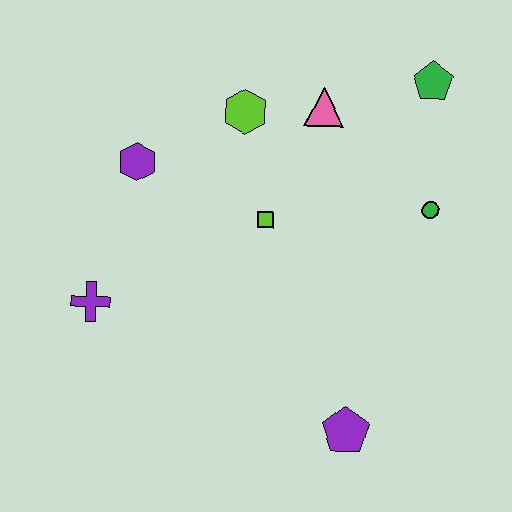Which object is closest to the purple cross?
The purple hexagon is closest to the purple cross.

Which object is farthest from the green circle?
The purple cross is farthest from the green circle.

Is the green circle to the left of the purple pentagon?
No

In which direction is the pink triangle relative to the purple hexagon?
The pink triangle is to the right of the purple hexagon.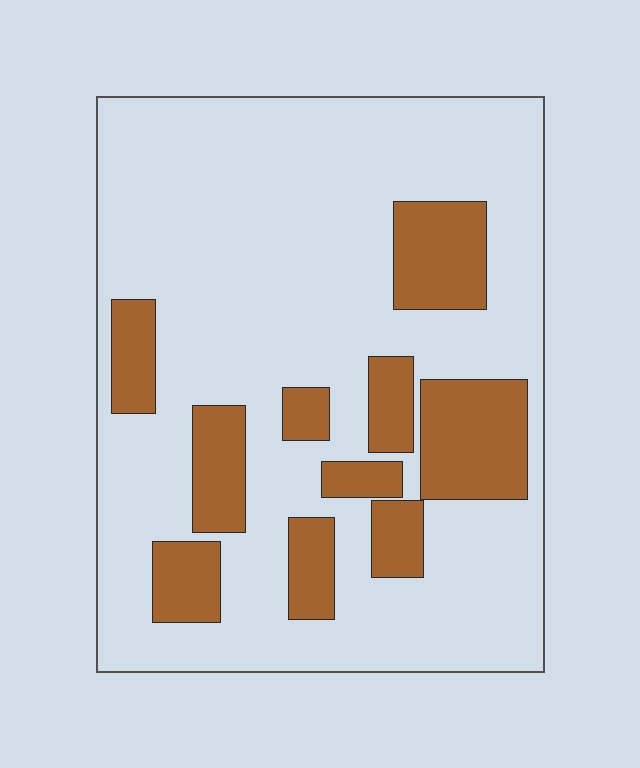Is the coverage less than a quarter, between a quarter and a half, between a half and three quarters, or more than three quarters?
Less than a quarter.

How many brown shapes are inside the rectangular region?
10.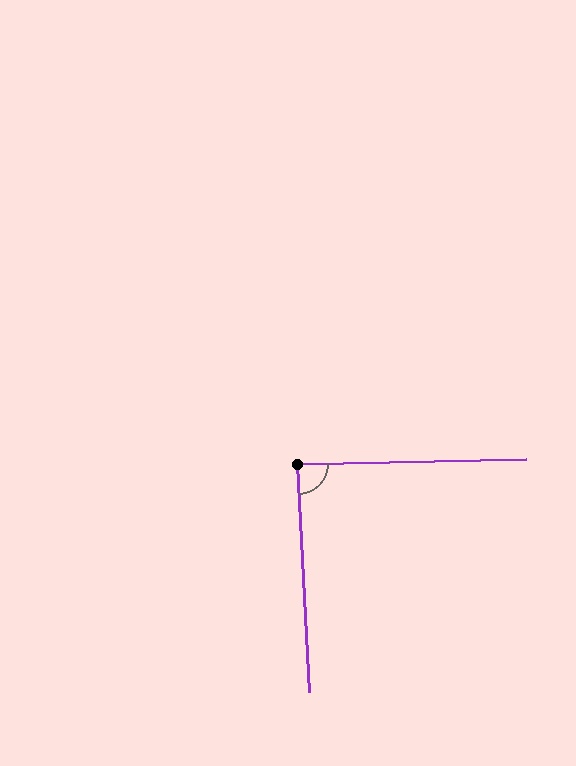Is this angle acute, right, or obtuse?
It is approximately a right angle.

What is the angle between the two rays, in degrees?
Approximately 88 degrees.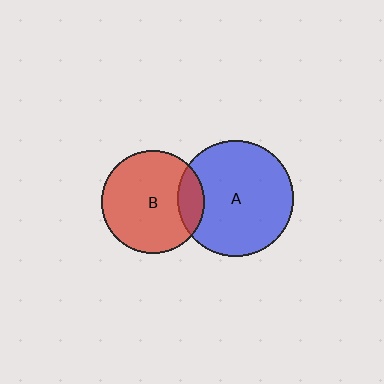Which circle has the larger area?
Circle A (blue).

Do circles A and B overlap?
Yes.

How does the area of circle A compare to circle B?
Approximately 1.3 times.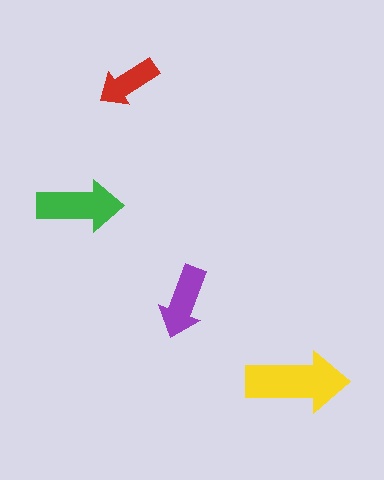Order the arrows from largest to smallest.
the yellow one, the green one, the purple one, the red one.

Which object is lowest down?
The yellow arrow is bottommost.